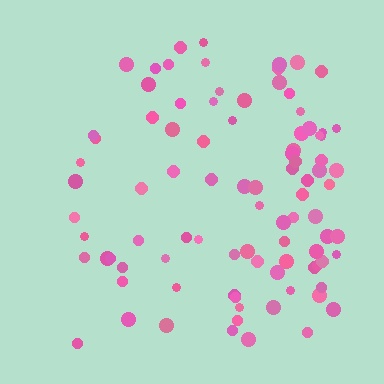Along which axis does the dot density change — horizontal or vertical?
Horizontal.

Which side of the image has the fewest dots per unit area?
The left.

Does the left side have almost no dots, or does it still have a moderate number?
Still a moderate number, just noticeably fewer than the right.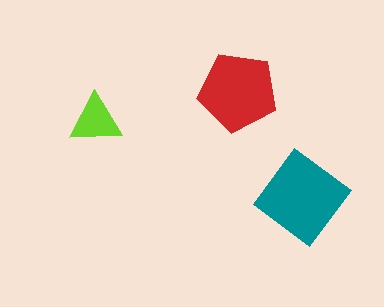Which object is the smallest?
The lime triangle.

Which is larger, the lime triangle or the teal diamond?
The teal diamond.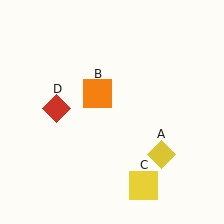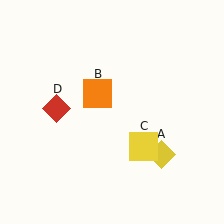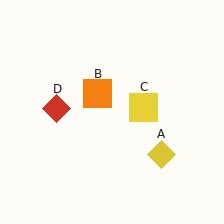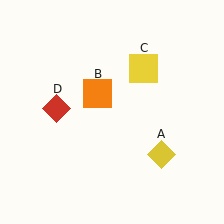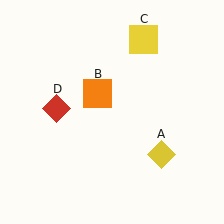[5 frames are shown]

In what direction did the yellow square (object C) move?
The yellow square (object C) moved up.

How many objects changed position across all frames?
1 object changed position: yellow square (object C).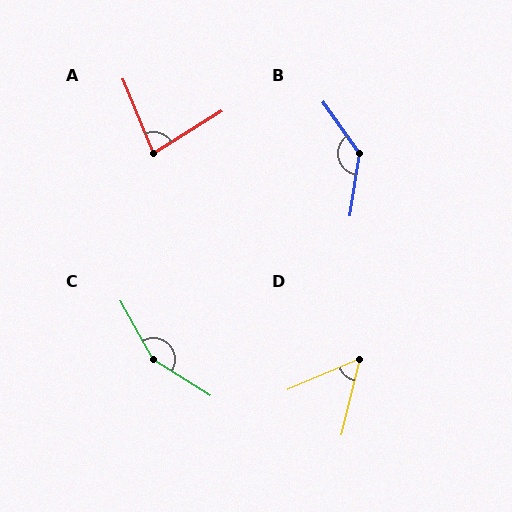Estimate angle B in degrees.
Approximately 136 degrees.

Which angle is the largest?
C, at approximately 151 degrees.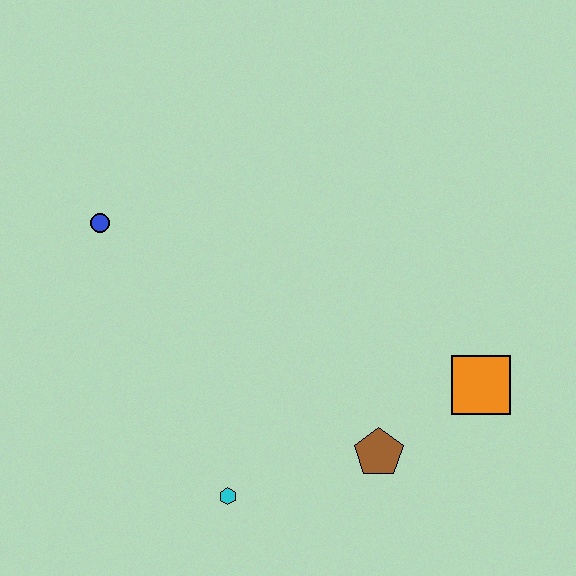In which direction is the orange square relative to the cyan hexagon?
The orange square is to the right of the cyan hexagon.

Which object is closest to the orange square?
The brown pentagon is closest to the orange square.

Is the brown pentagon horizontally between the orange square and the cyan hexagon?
Yes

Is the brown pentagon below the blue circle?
Yes